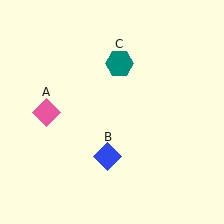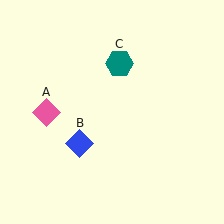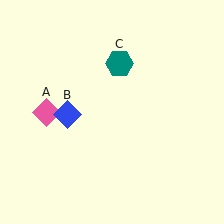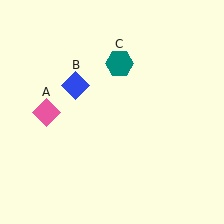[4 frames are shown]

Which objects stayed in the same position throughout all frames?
Pink diamond (object A) and teal hexagon (object C) remained stationary.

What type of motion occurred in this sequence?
The blue diamond (object B) rotated clockwise around the center of the scene.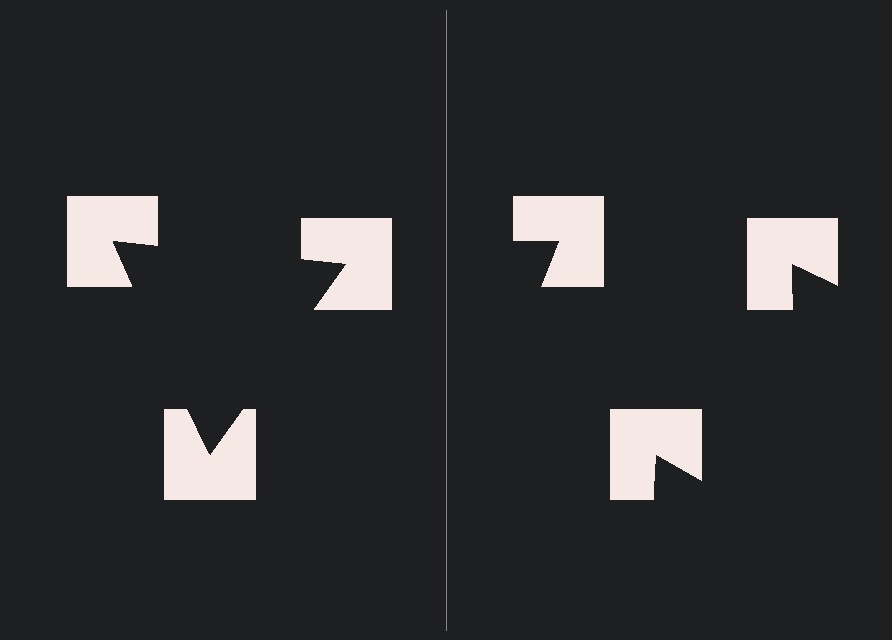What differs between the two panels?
The notched squares are positioned identically on both sides; only the wedge orientations differ. On the left they align to a triangle; on the right they are misaligned.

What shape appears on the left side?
An illusory triangle.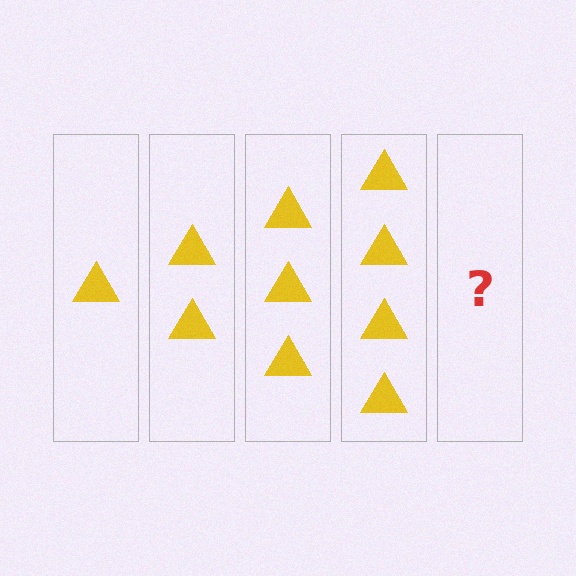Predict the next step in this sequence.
The next step is 5 triangles.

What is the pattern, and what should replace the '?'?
The pattern is that each step adds one more triangle. The '?' should be 5 triangles.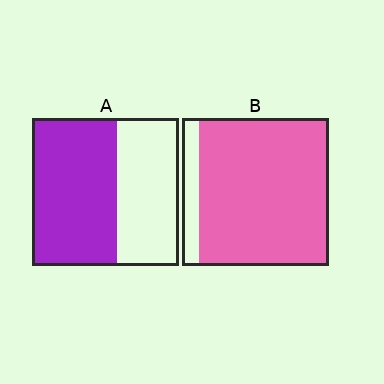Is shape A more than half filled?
Yes.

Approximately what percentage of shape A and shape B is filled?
A is approximately 60% and B is approximately 90%.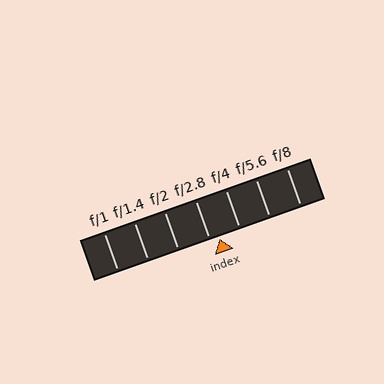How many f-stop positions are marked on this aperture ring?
There are 7 f-stop positions marked.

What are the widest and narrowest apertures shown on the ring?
The widest aperture shown is f/1 and the narrowest is f/8.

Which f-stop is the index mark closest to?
The index mark is closest to f/2.8.